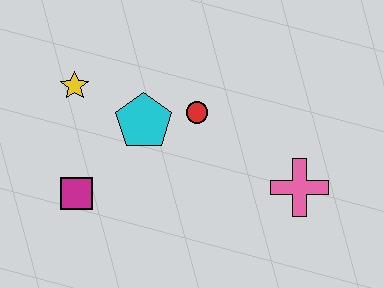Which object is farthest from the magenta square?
The pink cross is farthest from the magenta square.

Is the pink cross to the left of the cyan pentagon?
No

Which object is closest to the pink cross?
The red circle is closest to the pink cross.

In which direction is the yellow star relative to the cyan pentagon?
The yellow star is to the left of the cyan pentagon.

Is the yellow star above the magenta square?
Yes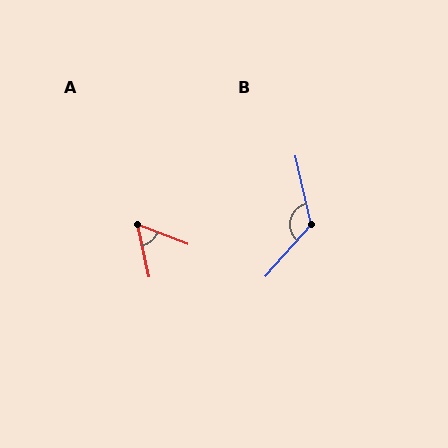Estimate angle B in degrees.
Approximately 125 degrees.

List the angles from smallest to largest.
A (57°), B (125°).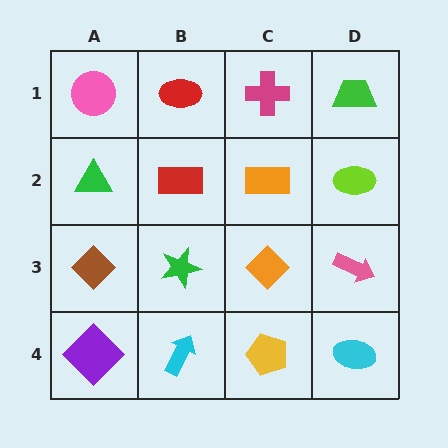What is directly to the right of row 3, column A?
A green star.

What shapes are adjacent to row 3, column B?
A red rectangle (row 2, column B), a cyan arrow (row 4, column B), a brown diamond (row 3, column A), an orange diamond (row 3, column C).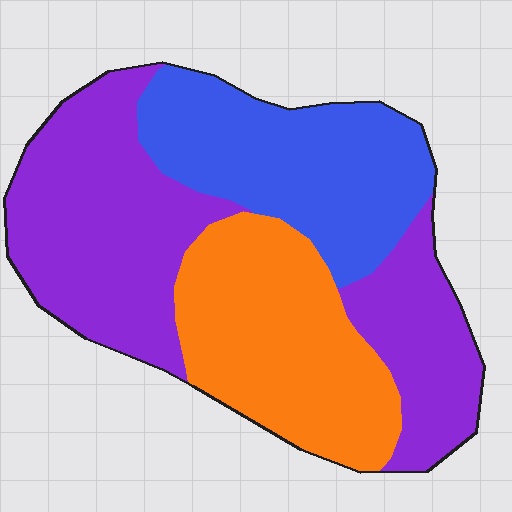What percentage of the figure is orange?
Orange covers about 30% of the figure.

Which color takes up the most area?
Purple, at roughly 45%.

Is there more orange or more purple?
Purple.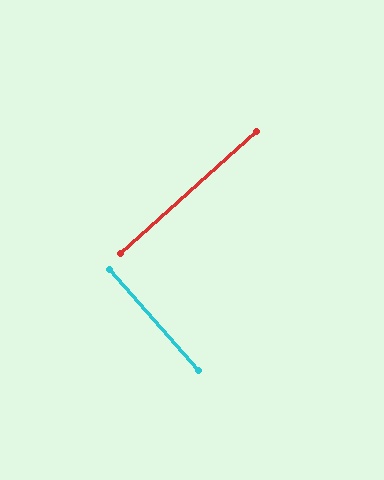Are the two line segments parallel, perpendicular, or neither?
Perpendicular — they meet at approximately 90°.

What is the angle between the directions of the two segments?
Approximately 90 degrees.